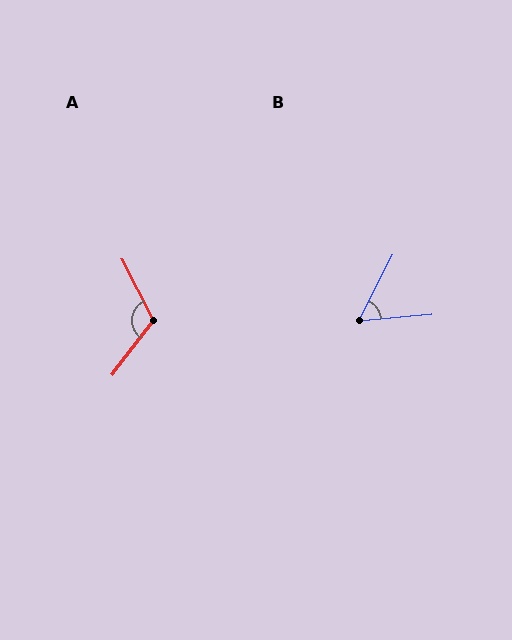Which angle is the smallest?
B, at approximately 58 degrees.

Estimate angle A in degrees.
Approximately 116 degrees.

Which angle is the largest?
A, at approximately 116 degrees.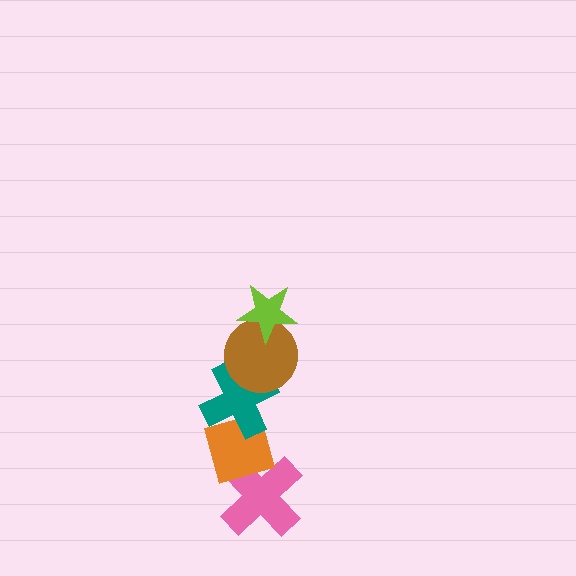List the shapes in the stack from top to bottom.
From top to bottom: the lime star, the brown circle, the teal cross, the orange diamond, the pink cross.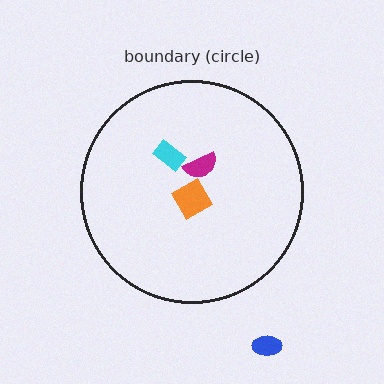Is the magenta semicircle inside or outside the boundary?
Inside.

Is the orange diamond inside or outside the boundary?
Inside.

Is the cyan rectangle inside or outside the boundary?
Inside.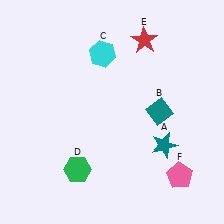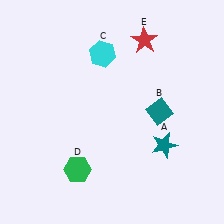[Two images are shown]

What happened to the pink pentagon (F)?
The pink pentagon (F) was removed in Image 2. It was in the bottom-right area of Image 1.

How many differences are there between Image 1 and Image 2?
There is 1 difference between the two images.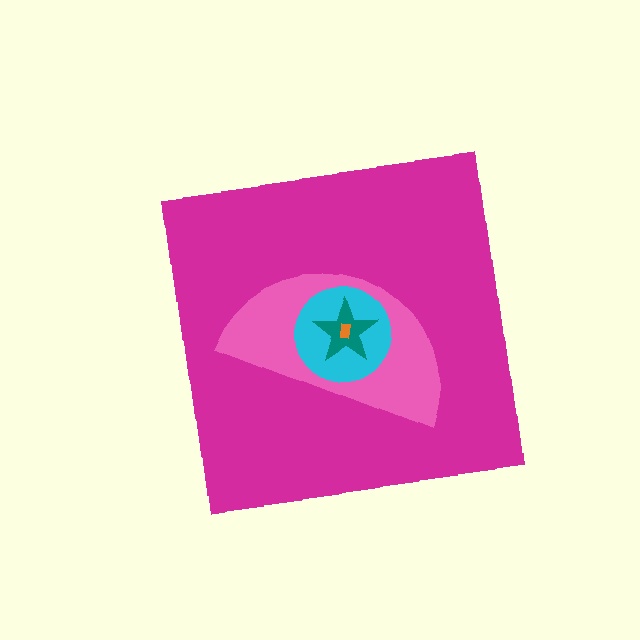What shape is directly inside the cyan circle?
The teal star.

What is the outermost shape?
The magenta square.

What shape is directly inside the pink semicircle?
The cyan circle.